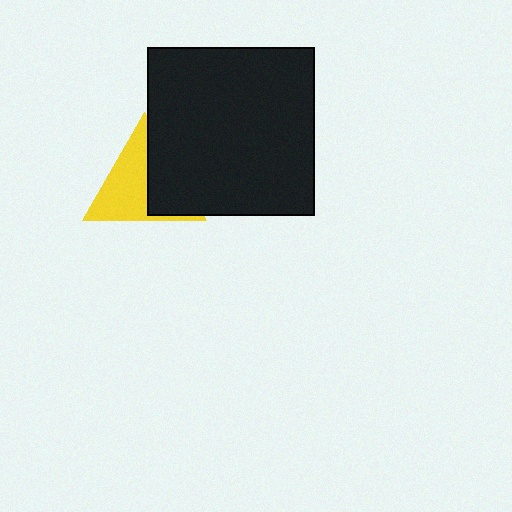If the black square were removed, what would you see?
You would see the complete yellow triangle.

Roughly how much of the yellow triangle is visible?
About half of it is visible (roughly 60%).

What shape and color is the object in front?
The object in front is a black square.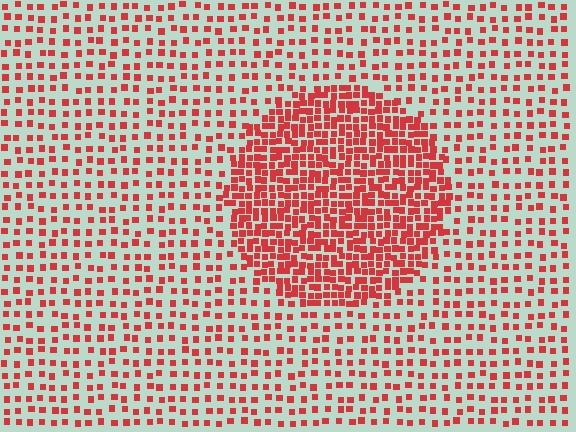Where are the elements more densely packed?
The elements are more densely packed inside the circle boundary.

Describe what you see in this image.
The image contains small red elements arranged at two different densities. A circle-shaped region is visible where the elements are more densely packed than the surrounding area.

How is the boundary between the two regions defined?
The boundary is defined by a change in element density (approximately 2.4x ratio). All elements are the same color, size, and shape.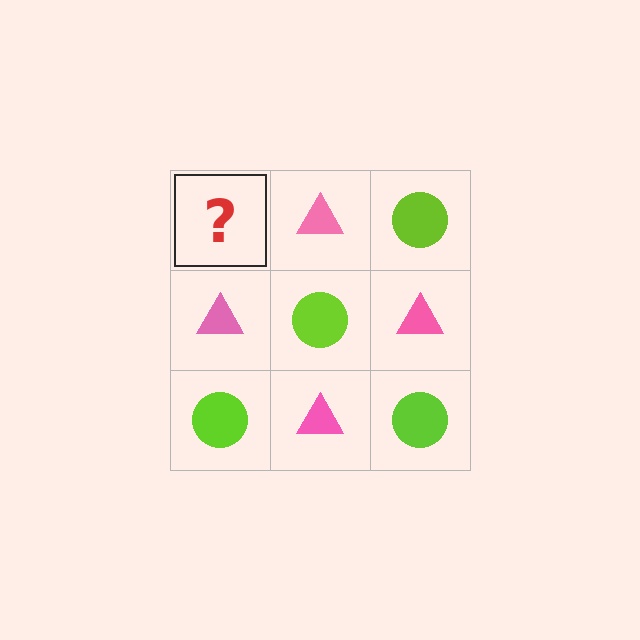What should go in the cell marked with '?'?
The missing cell should contain a lime circle.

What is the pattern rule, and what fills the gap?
The rule is that it alternates lime circle and pink triangle in a checkerboard pattern. The gap should be filled with a lime circle.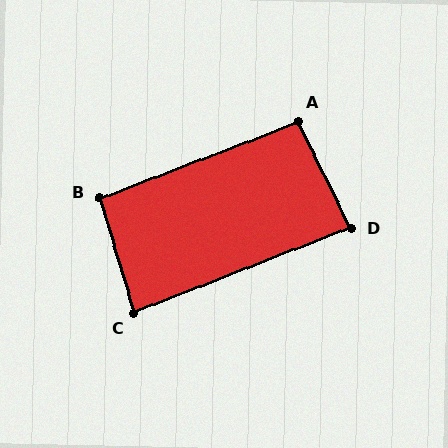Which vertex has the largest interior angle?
A, at approximately 95 degrees.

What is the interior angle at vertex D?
Approximately 85 degrees (approximately right).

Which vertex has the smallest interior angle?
C, at approximately 85 degrees.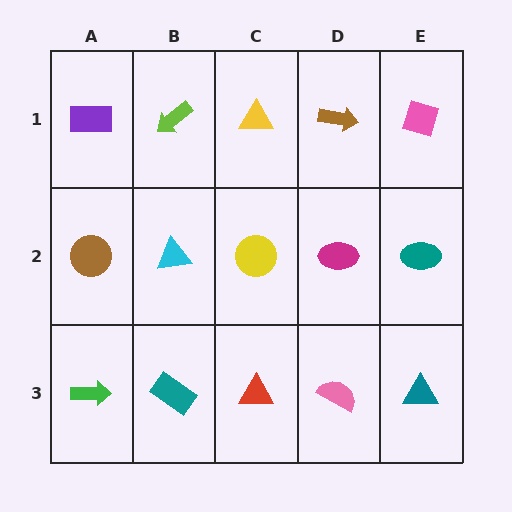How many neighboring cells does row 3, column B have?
3.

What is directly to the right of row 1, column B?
A yellow triangle.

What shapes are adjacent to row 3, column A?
A brown circle (row 2, column A), a teal rectangle (row 3, column B).